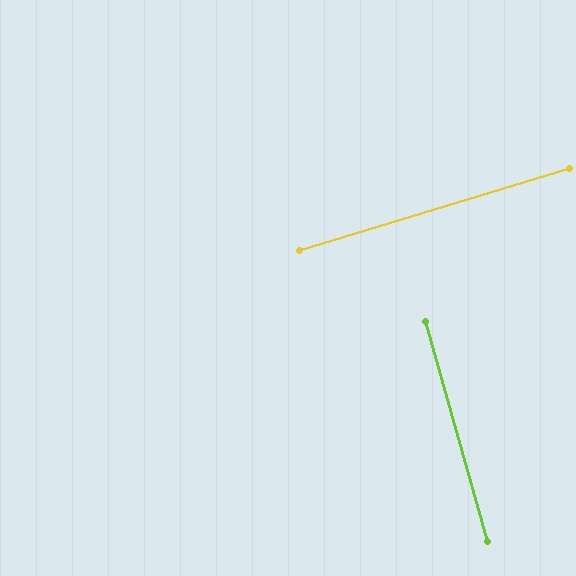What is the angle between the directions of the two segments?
Approximately 89 degrees.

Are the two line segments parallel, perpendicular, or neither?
Perpendicular — they meet at approximately 89°.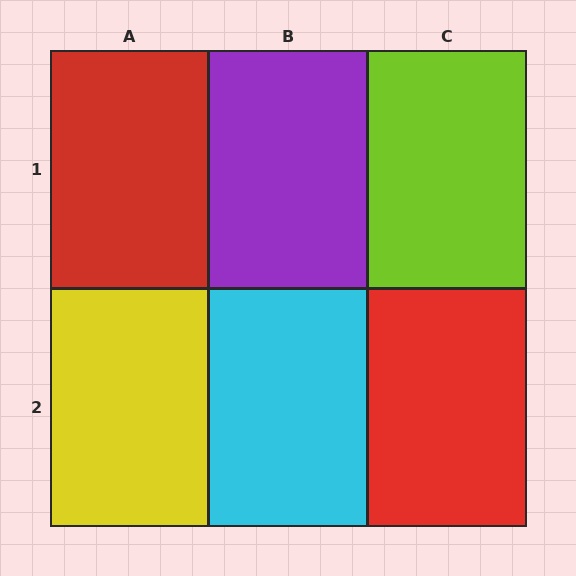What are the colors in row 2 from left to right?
Yellow, cyan, red.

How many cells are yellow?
1 cell is yellow.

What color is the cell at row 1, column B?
Purple.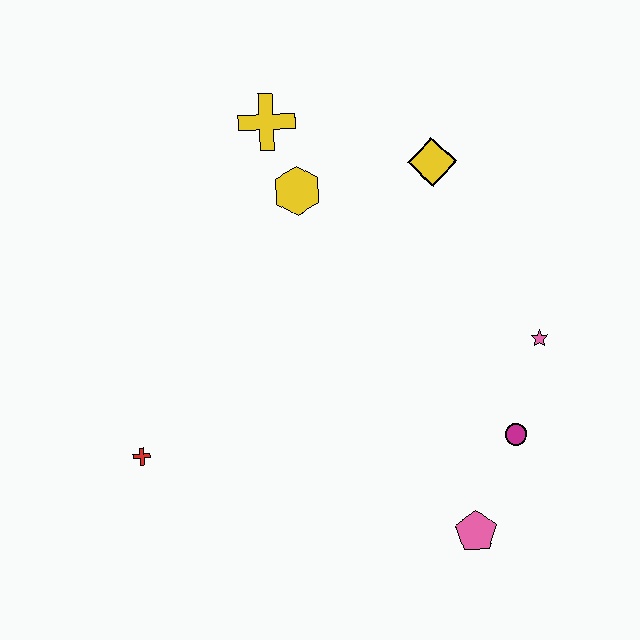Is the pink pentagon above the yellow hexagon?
No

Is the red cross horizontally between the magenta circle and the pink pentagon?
No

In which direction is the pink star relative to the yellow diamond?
The pink star is below the yellow diamond.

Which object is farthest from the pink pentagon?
The yellow cross is farthest from the pink pentagon.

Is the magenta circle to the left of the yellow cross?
No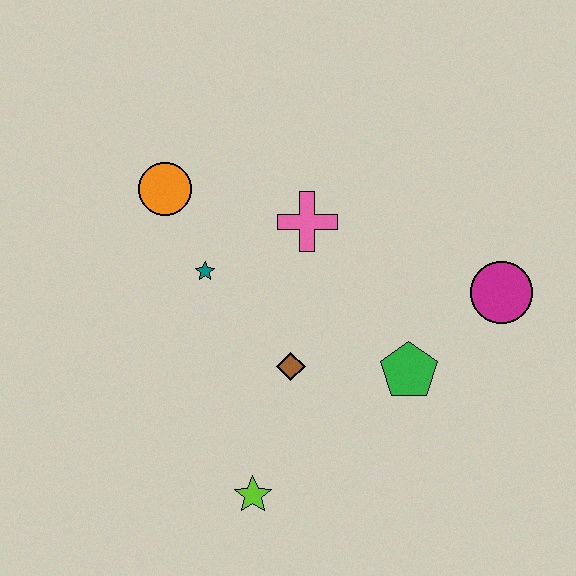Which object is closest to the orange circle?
The teal star is closest to the orange circle.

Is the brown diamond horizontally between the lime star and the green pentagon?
Yes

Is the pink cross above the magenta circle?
Yes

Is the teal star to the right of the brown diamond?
No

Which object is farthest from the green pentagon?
The orange circle is farthest from the green pentagon.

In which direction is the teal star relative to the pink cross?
The teal star is to the left of the pink cross.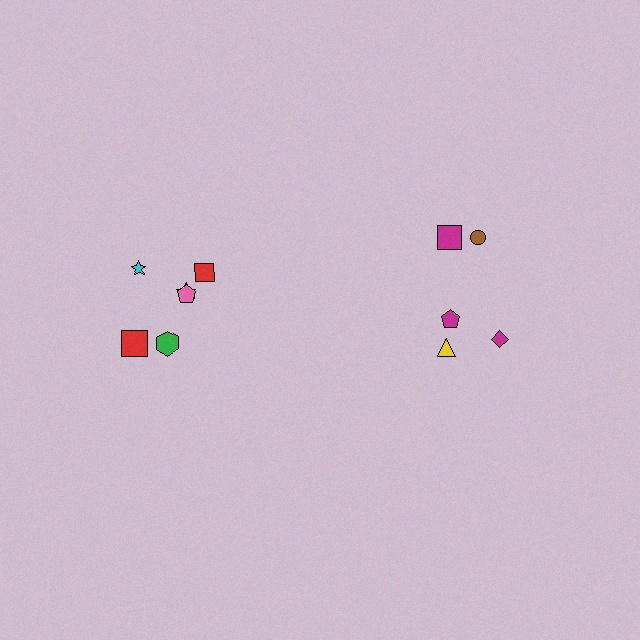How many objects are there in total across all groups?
There are 12 objects.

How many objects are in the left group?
There are 7 objects.